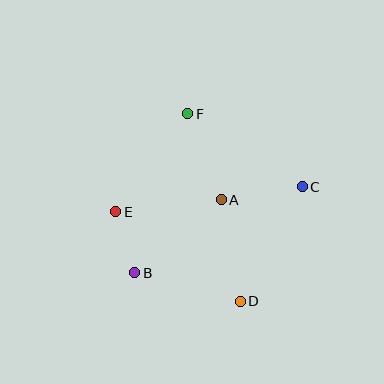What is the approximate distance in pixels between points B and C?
The distance between B and C is approximately 188 pixels.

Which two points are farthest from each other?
Points D and F are farthest from each other.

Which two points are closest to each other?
Points B and E are closest to each other.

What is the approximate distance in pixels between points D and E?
The distance between D and E is approximately 153 pixels.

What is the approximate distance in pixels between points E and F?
The distance between E and F is approximately 121 pixels.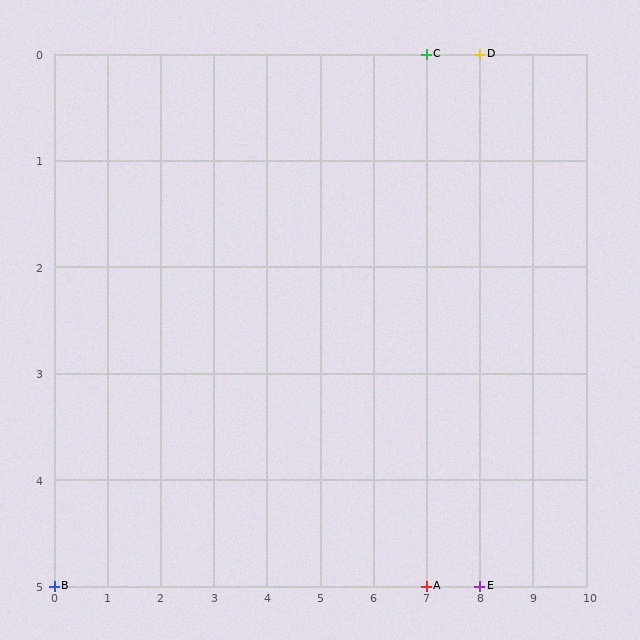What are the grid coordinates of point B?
Point B is at grid coordinates (0, 5).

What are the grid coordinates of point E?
Point E is at grid coordinates (8, 5).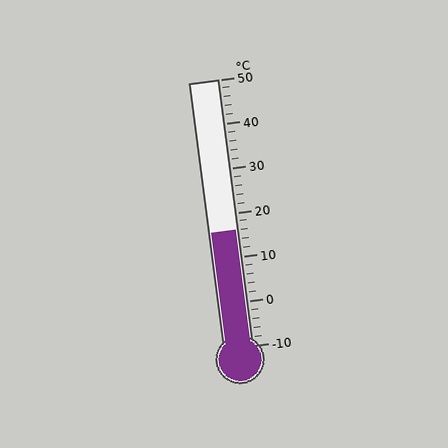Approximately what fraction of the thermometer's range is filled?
The thermometer is filled to approximately 45% of its range.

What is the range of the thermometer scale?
The thermometer scale ranges from -10°C to 50°C.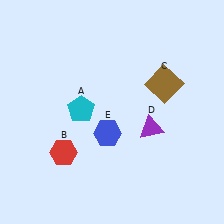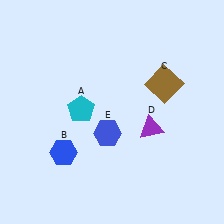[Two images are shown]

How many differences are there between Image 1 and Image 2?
There is 1 difference between the two images.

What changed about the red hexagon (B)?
In Image 1, B is red. In Image 2, it changed to blue.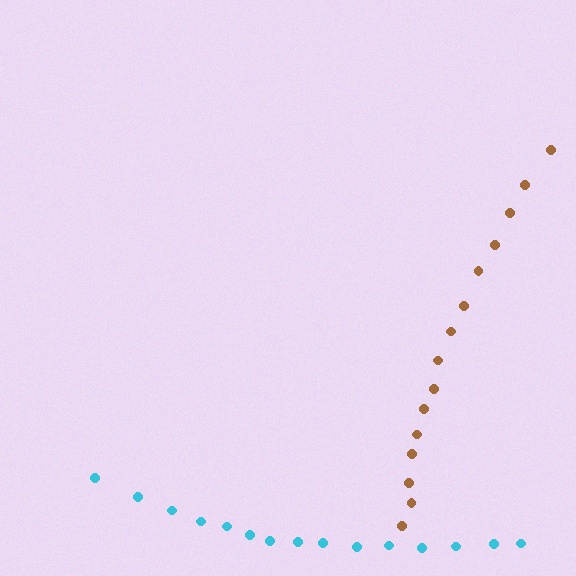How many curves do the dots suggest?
There are 2 distinct paths.